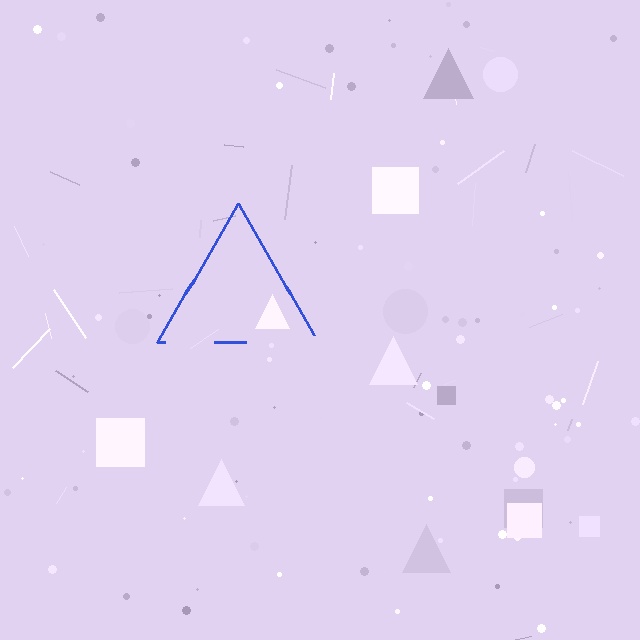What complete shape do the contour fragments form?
The contour fragments form a triangle.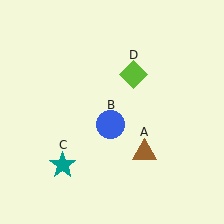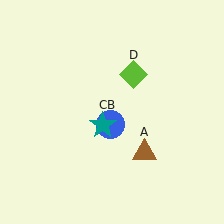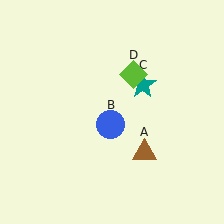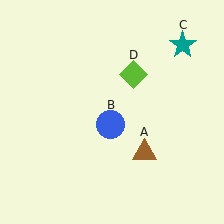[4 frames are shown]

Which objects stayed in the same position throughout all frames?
Brown triangle (object A) and blue circle (object B) and lime diamond (object D) remained stationary.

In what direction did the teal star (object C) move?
The teal star (object C) moved up and to the right.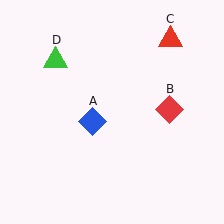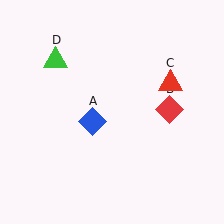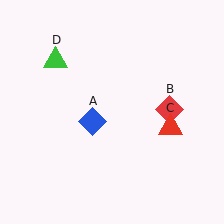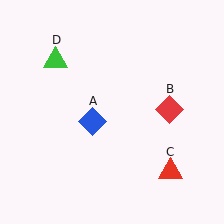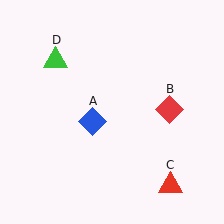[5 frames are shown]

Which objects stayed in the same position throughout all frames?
Blue diamond (object A) and red diamond (object B) and green triangle (object D) remained stationary.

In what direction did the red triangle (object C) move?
The red triangle (object C) moved down.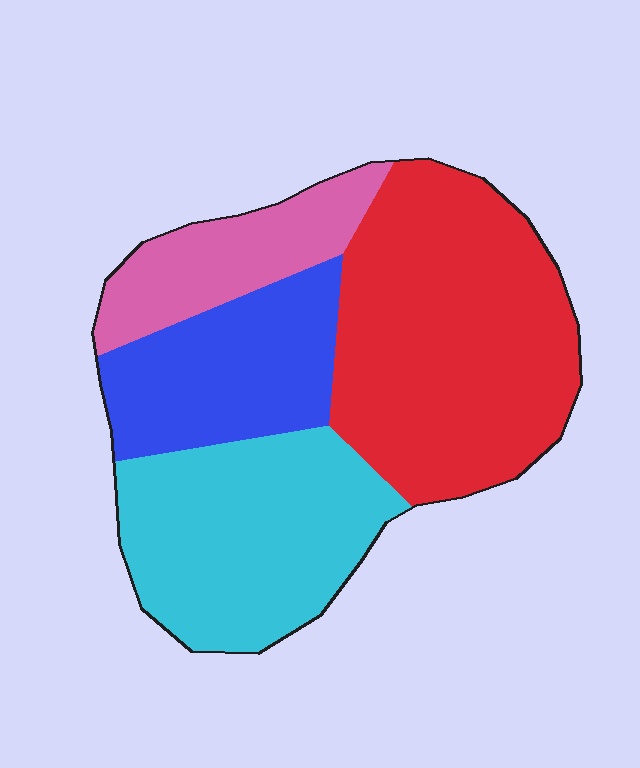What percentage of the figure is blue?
Blue covers 19% of the figure.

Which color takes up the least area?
Pink, at roughly 15%.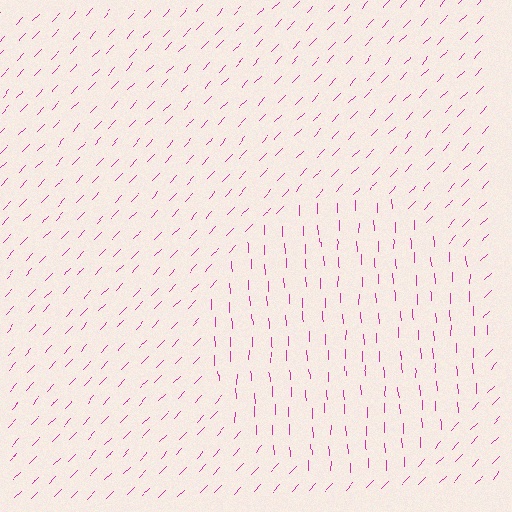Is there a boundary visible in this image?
Yes, there is a texture boundary formed by a change in line orientation.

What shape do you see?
I see a circle.